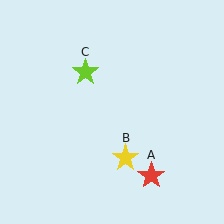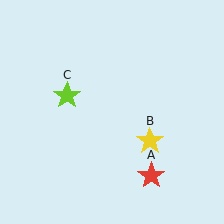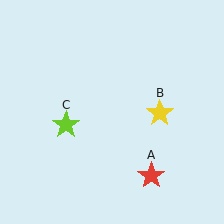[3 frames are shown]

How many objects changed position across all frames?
2 objects changed position: yellow star (object B), lime star (object C).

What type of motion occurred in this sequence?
The yellow star (object B), lime star (object C) rotated counterclockwise around the center of the scene.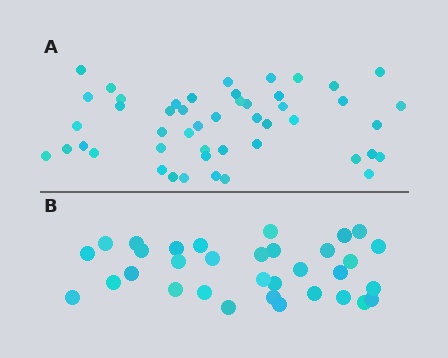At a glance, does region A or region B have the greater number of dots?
Region A (the top region) has more dots.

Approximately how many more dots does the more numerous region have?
Region A has approximately 15 more dots than region B.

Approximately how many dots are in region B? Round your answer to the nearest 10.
About 30 dots. (The exact count is 33, which rounds to 30.)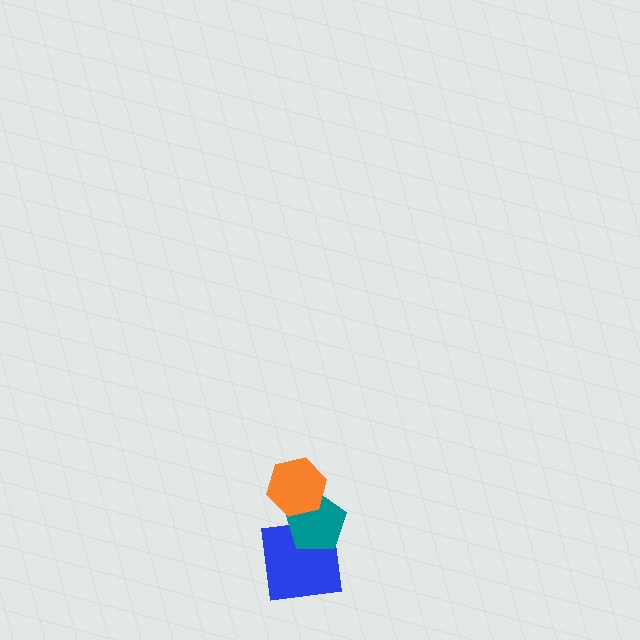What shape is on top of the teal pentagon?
The orange hexagon is on top of the teal pentagon.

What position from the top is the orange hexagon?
The orange hexagon is 1st from the top.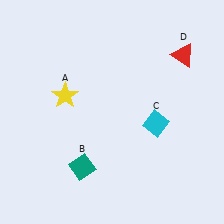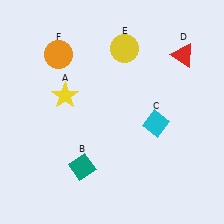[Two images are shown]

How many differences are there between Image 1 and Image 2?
There are 2 differences between the two images.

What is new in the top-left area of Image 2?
An orange circle (F) was added in the top-left area of Image 2.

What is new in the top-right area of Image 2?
A yellow circle (E) was added in the top-right area of Image 2.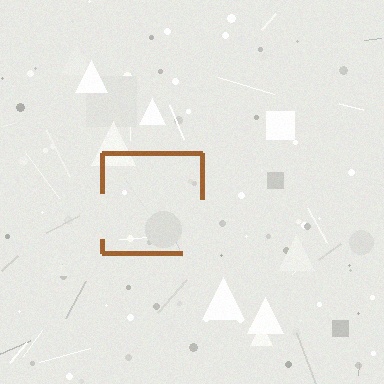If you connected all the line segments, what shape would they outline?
They would outline a square.